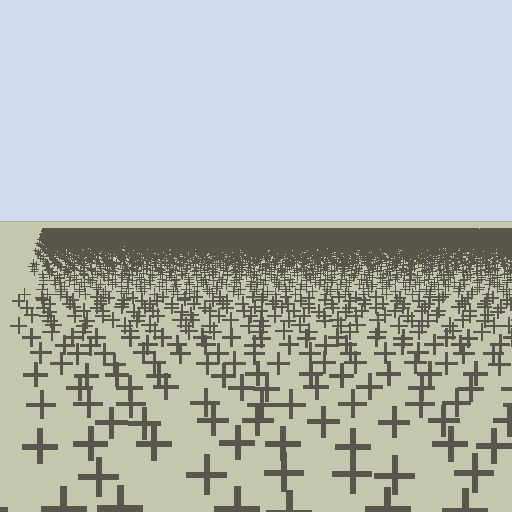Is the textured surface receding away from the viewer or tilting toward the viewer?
The surface is receding away from the viewer. Texture elements get smaller and denser toward the top.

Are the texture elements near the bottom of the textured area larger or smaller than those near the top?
Larger. Near the bottom, elements are closer to the viewer and appear at a bigger on-screen size.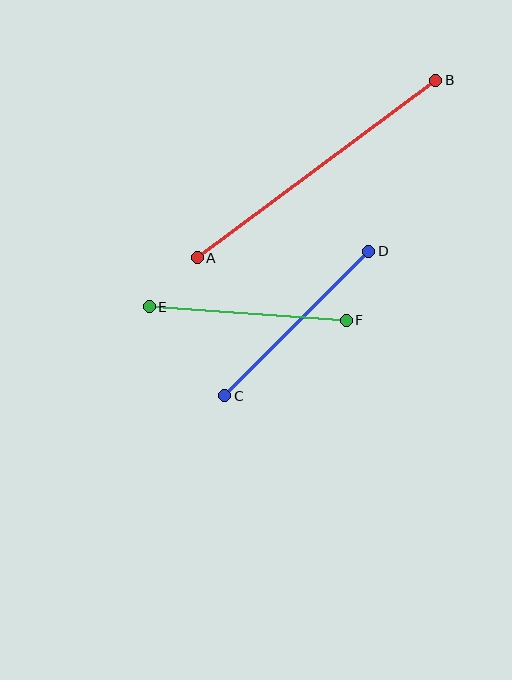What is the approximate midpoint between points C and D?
The midpoint is at approximately (297, 323) pixels.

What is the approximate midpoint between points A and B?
The midpoint is at approximately (316, 169) pixels.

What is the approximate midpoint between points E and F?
The midpoint is at approximately (248, 313) pixels.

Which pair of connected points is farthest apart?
Points A and B are farthest apart.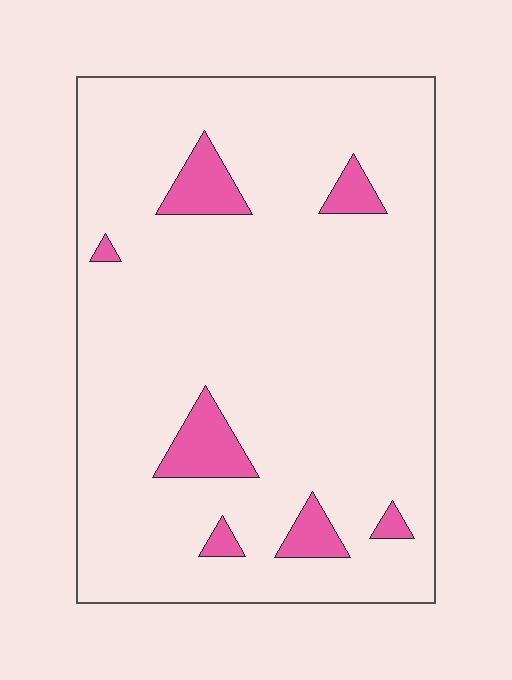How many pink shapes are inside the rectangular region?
7.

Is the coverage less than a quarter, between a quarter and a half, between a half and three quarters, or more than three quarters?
Less than a quarter.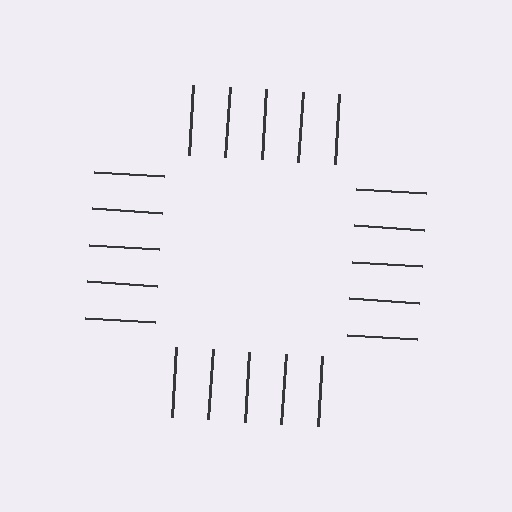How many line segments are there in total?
20 — 5 along each of the 4 edges.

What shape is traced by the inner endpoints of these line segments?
An illusory square — the line segments terminate on its edges but no continuous stroke is drawn.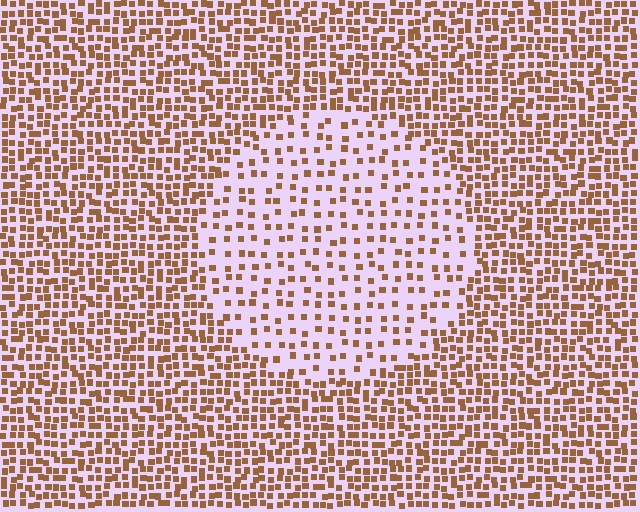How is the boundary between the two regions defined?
The boundary is defined by a change in element density (approximately 2.3x ratio). All elements are the same color, size, and shape.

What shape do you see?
I see a circle.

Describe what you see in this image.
The image contains small brown elements arranged at two different densities. A circle-shaped region is visible where the elements are less densely packed than the surrounding area.